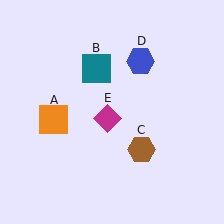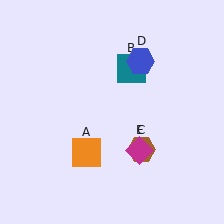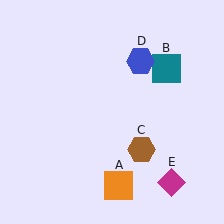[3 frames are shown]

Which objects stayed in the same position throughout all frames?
Brown hexagon (object C) and blue hexagon (object D) remained stationary.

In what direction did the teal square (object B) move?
The teal square (object B) moved right.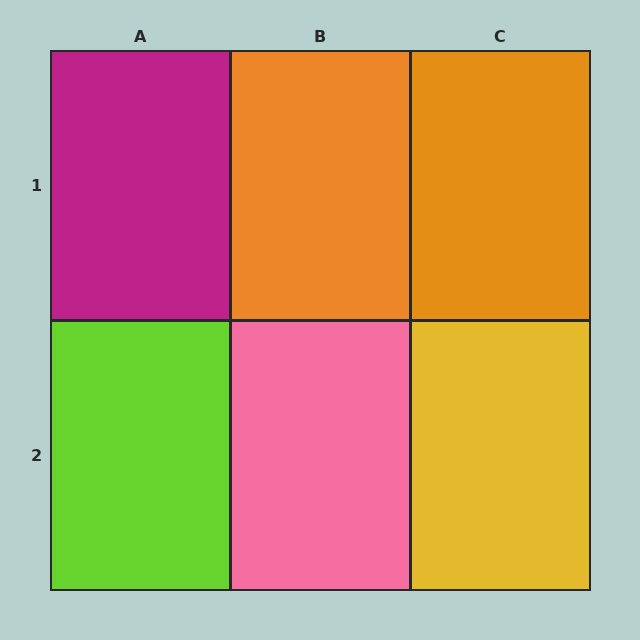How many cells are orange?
2 cells are orange.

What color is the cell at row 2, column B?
Pink.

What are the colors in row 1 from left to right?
Magenta, orange, orange.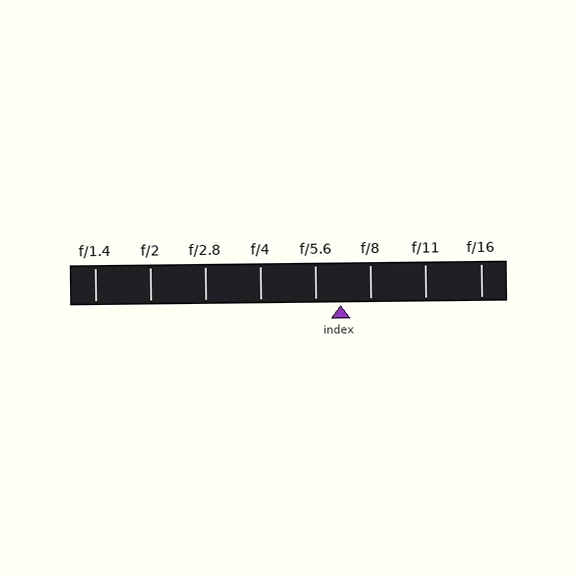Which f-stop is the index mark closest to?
The index mark is closest to f/5.6.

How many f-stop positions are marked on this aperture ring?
There are 8 f-stop positions marked.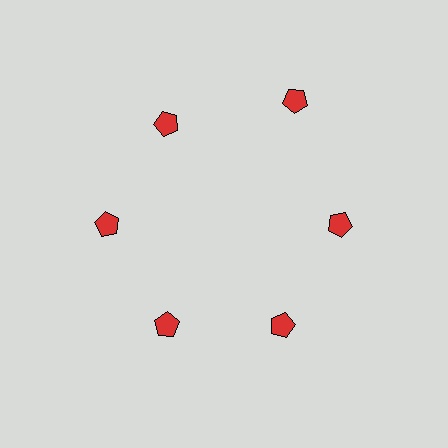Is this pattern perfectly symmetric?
No. The 6 red pentagons are arranged in a ring, but one element near the 1 o'clock position is pushed outward from the center, breaking the 6-fold rotational symmetry.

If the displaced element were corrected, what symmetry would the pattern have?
It would have 6-fold rotational symmetry — the pattern would map onto itself every 60 degrees.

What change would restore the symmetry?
The symmetry would be restored by moving it inward, back onto the ring so that all 6 pentagons sit at equal angles and equal distance from the center.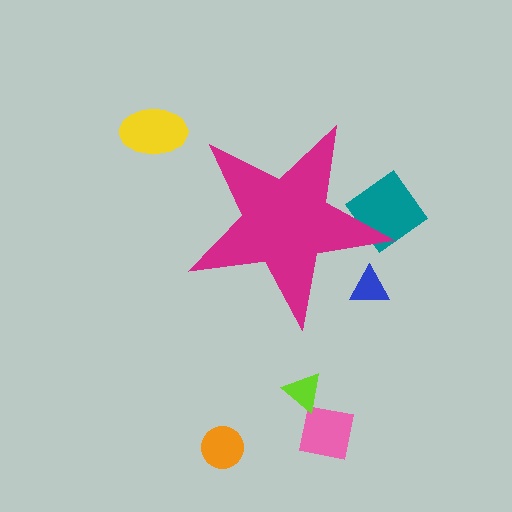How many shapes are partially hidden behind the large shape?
2 shapes are partially hidden.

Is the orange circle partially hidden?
No, the orange circle is fully visible.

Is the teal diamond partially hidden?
Yes, the teal diamond is partially hidden behind the magenta star.